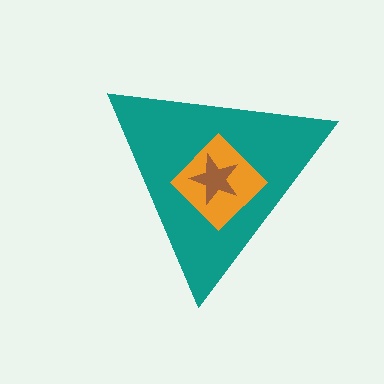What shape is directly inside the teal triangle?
The orange diamond.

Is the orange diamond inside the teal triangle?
Yes.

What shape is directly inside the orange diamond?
The brown star.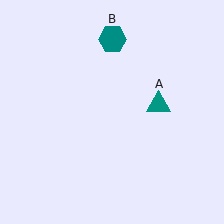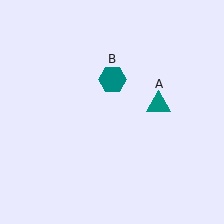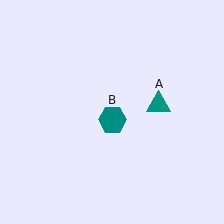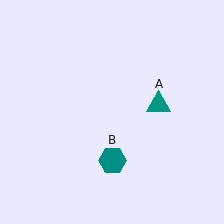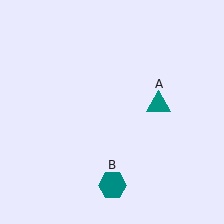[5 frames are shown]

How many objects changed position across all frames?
1 object changed position: teal hexagon (object B).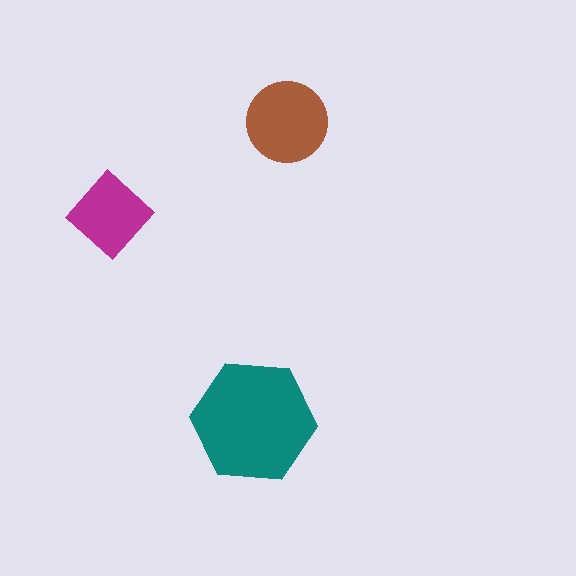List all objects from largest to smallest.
The teal hexagon, the brown circle, the magenta diamond.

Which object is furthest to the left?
The magenta diamond is leftmost.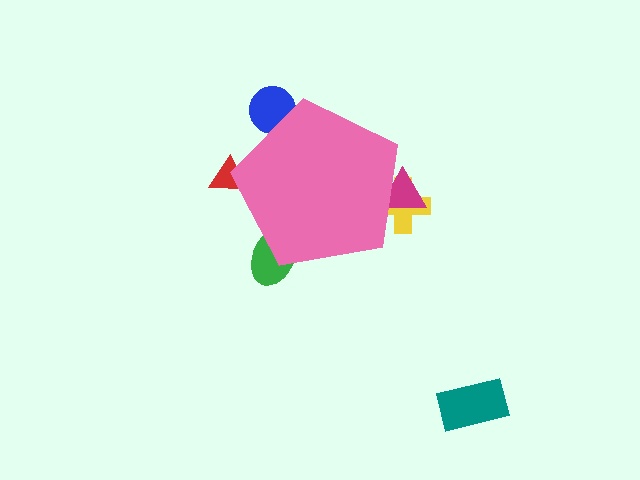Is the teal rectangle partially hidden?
No, the teal rectangle is fully visible.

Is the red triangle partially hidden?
Yes, the red triangle is partially hidden behind the pink pentagon.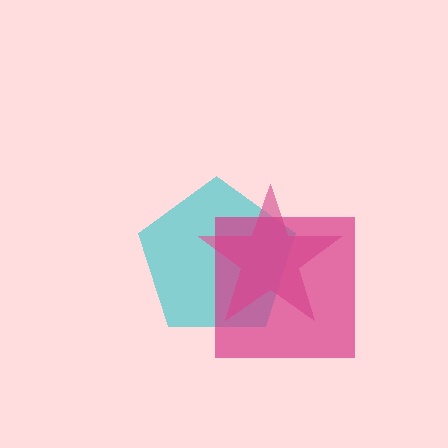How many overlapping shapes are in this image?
There are 3 overlapping shapes in the image.